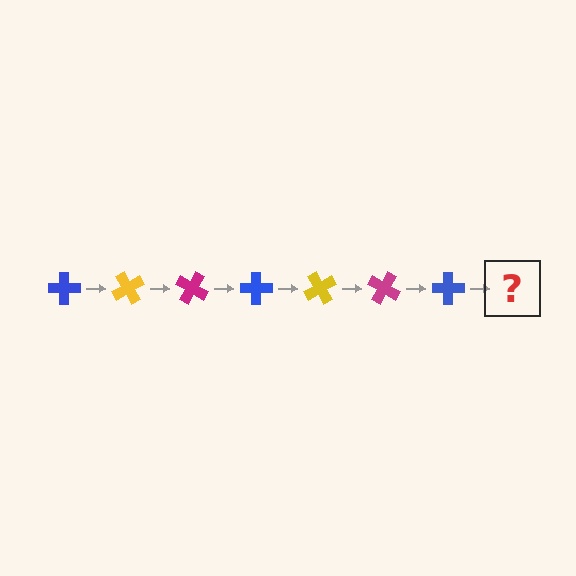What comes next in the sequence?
The next element should be a yellow cross, rotated 420 degrees from the start.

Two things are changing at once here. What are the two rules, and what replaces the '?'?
The two rules are that it rotates 60 degrees each step and the color cycles through blue, yellow, and magenta. The '?' should be a yellow cross, rotated 420 degrees from the start.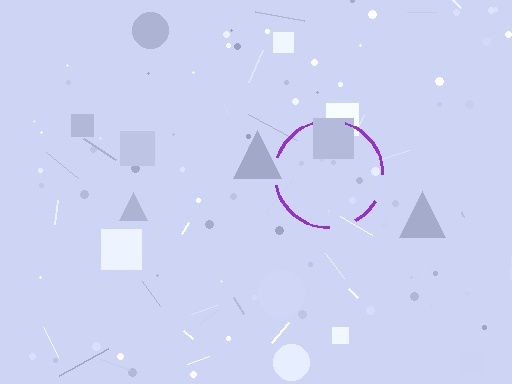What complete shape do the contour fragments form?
The contour fragments form a circle.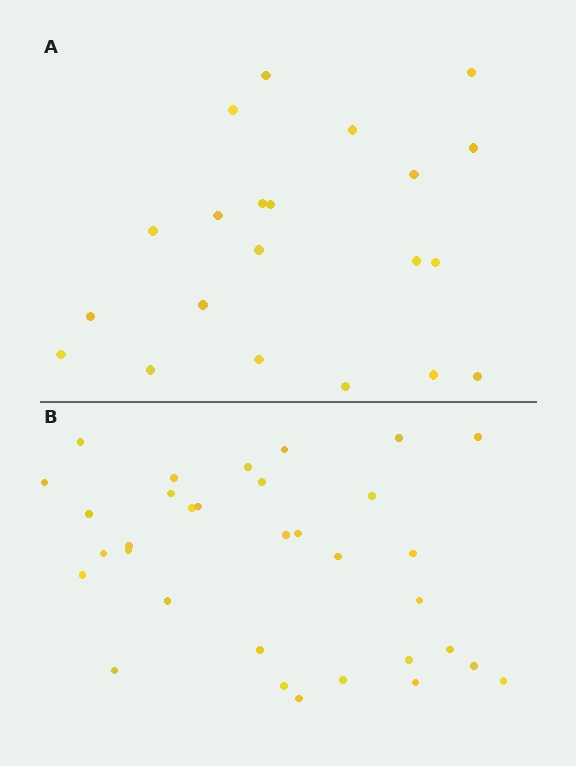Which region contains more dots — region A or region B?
Region B (the bottom region) has more dots.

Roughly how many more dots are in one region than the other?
Region B has roughly 12 or so more dots than region A.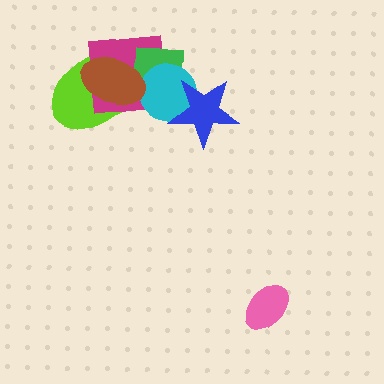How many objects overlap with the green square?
5 objects overlap with the green square.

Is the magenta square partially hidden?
Yes, it is partially covered by another shape.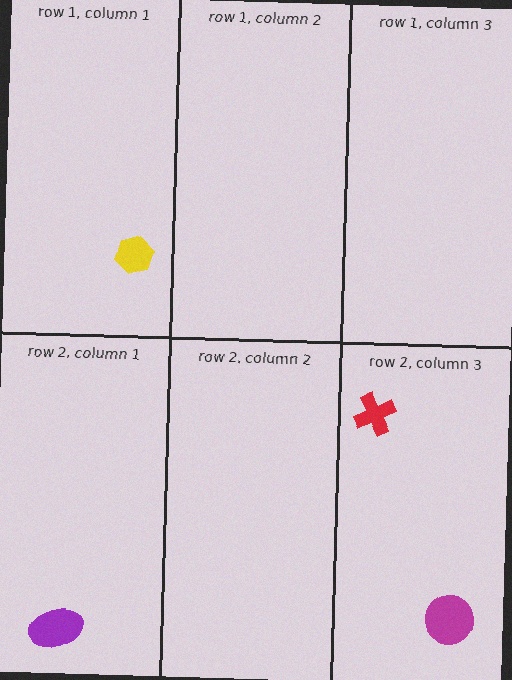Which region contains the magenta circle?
The row 2, column 3 region.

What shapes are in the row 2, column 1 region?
The purple ellipse.